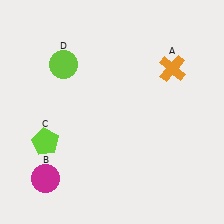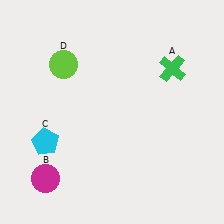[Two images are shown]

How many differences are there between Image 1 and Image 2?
There are 2 differences between the two images.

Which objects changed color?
A changed from orange to green. C changed from lime to cyan.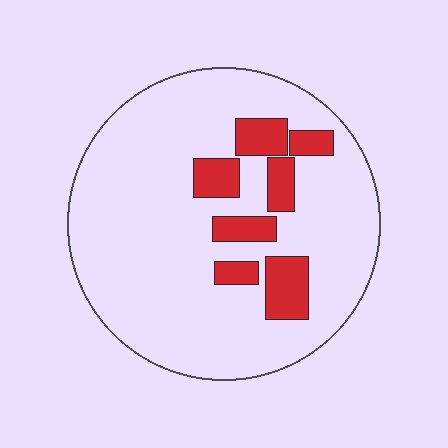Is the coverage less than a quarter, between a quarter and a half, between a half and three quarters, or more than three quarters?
Less than a quarter.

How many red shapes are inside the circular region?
7.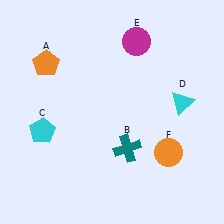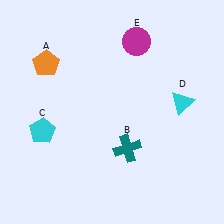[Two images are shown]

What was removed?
The orange circle (F) was removed in Image 2.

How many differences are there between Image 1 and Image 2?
There is 1 difference between the two images.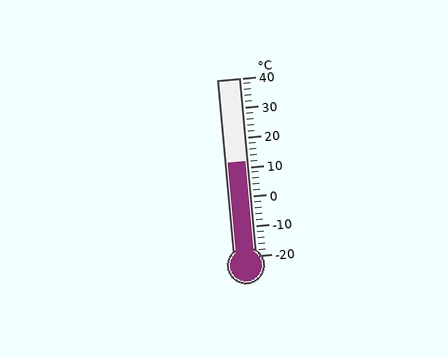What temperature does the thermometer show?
The thermometer shows approximately 12°C.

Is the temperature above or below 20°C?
The temperature is below 20°C.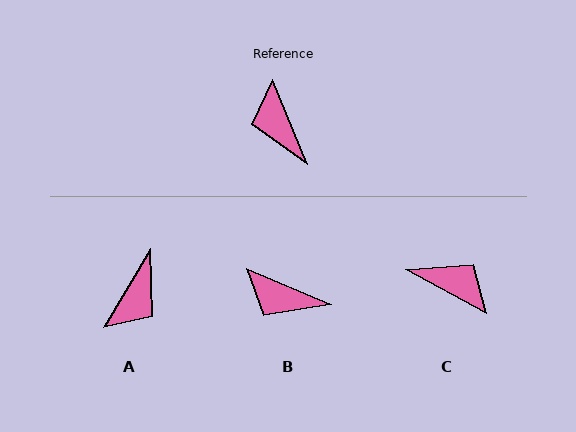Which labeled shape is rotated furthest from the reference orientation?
C, about 141 degrees away.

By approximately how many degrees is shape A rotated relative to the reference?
Approximately 127 degrees counter-clockwise.